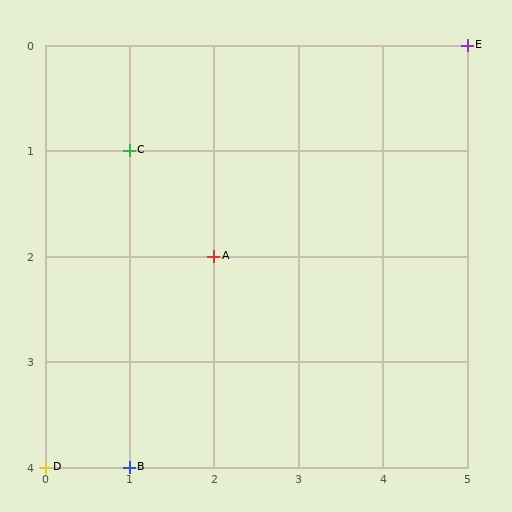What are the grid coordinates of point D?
Point D is at grid coordinates (0, 4).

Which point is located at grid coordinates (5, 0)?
Point E is at (5, 0).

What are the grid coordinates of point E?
Point E is at grid coordinates (5, 0).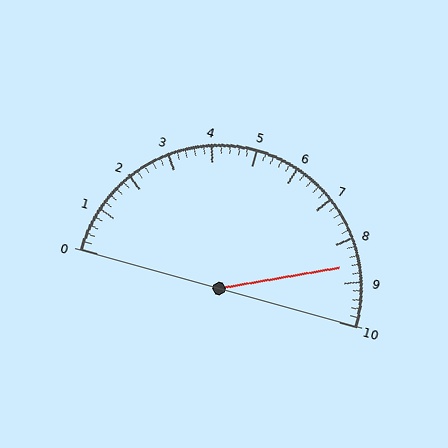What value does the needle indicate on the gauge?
The needle indicates approximately 8.6.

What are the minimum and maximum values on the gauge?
The gauge ranges from 0 to 10.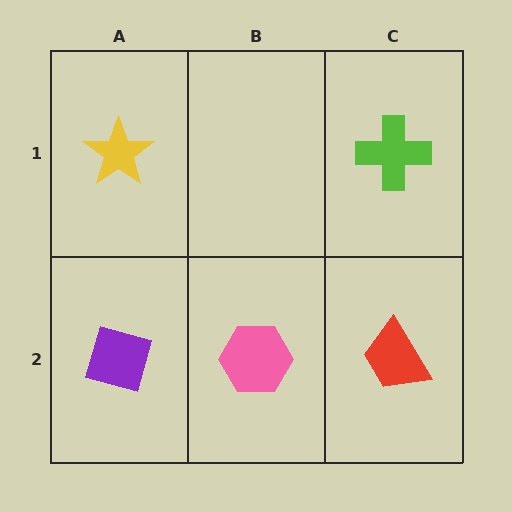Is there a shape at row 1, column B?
No, that cell is empty.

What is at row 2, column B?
A pink hexagon.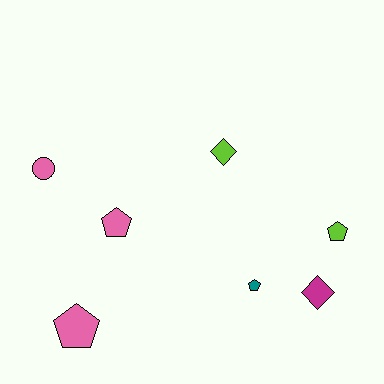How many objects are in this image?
There are 7 objects.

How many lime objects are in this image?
There are 2 lime objects.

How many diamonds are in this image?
There are 2 diamonds.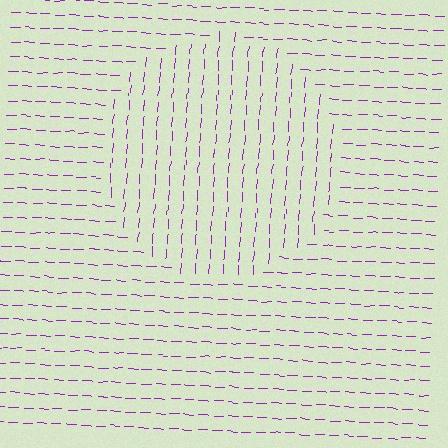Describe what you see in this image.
The image is filled with small purple line segments. A circle region in the image has lines oriented differently from the surrounding lines, creating a visible texture boundary.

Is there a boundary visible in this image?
Yes, there is a texture boundary formed by a change in line orientation.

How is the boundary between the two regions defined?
The boundary is defined purely by a change in line orientation (approximately 87 degrees difference). All lines are the same color and thickness.